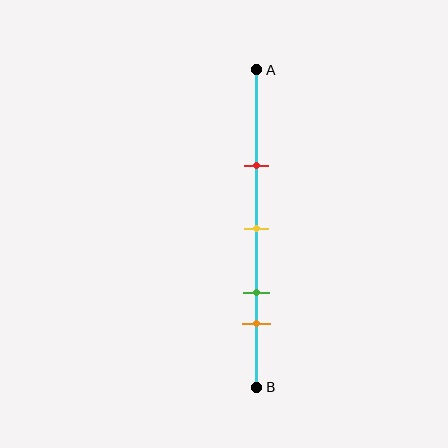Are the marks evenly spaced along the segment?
No, the marks are not evenly spaced.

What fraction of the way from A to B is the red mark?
The red mark is approximately 30% (0.3) of the way from A to B.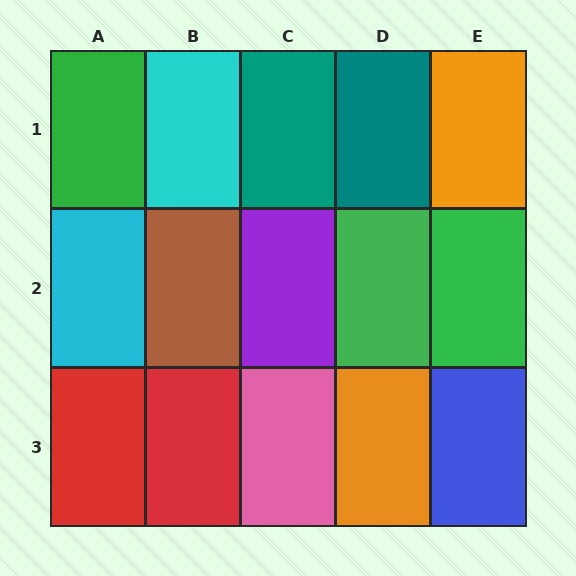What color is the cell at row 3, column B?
Red.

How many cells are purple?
1 cell is purple.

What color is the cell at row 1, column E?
Orange.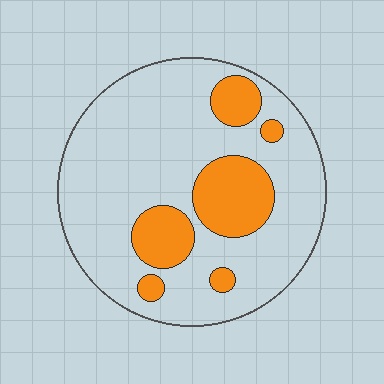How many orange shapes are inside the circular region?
6.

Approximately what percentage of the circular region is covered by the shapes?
Approximately 20%.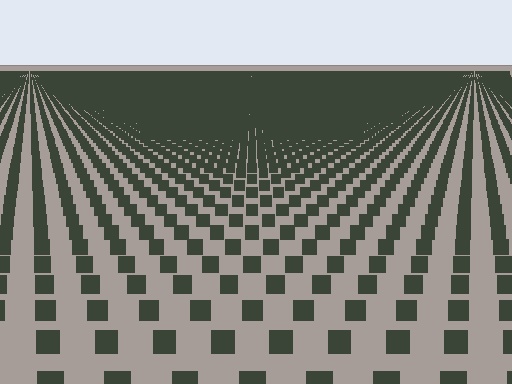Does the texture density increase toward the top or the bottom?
Density increases toward the top.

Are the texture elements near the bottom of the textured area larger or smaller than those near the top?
Larger. Near the bottom, elements are closer to the viewer and appear at a bigger on-screen size.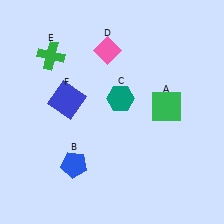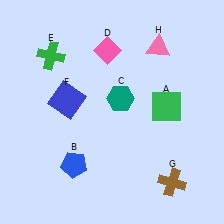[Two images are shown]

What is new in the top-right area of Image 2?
A pink triangle (H) was added in the top-right area of Image 2.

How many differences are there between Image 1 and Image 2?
There are 2 differences between the two images.